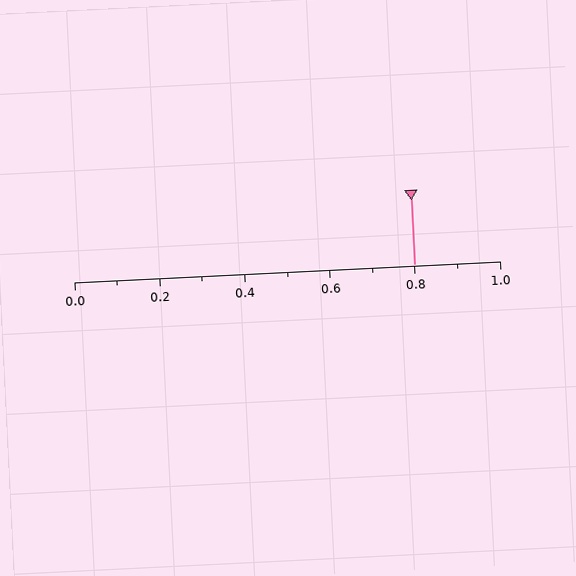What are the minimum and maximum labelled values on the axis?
The axis runs from 0.0 to 1.0.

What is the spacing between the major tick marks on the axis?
The major ticks are spaced 0.2 apart.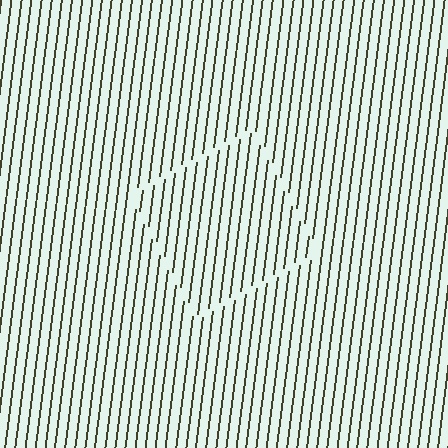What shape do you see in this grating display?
An illusory square. The interior of the shape contains the same grating, shifted by half a period — the contour is defined by the phase discontinuity where line-ends from the inner and outer gratings abut.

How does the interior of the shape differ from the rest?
The interior of the shape contains the same grating, shifted by half a period — the contour is defined by the phase discontinuity where line-ends from the inner and outer gratings abut.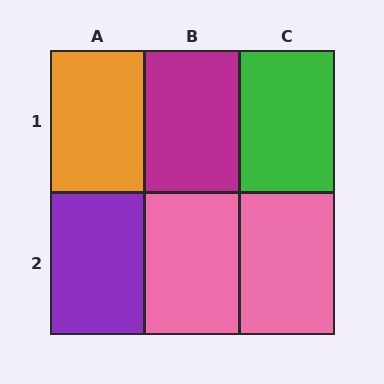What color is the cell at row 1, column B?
Magenta.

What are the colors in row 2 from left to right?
Purple, pink, pink.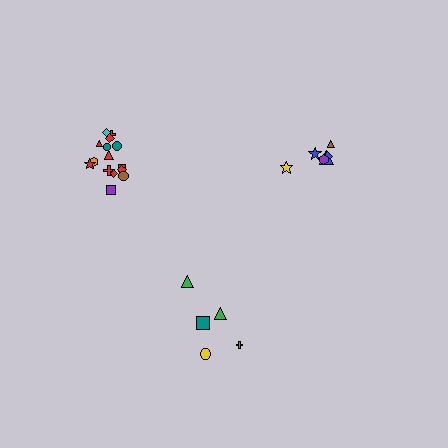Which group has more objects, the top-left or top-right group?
The top-left group.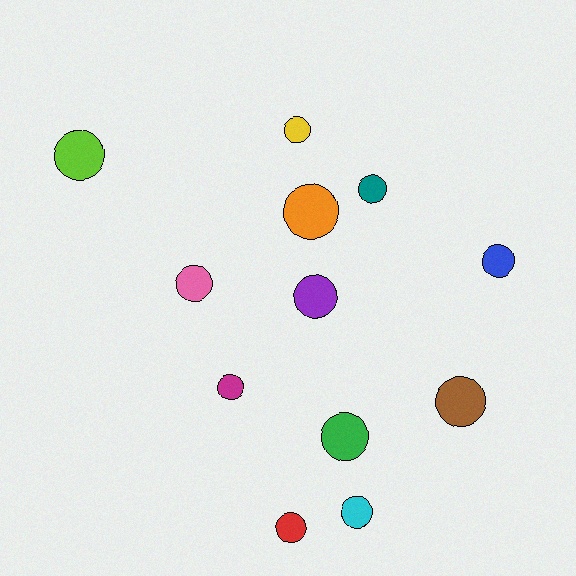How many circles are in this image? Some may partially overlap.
There are 12 circles.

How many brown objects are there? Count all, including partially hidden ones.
There is 1 brown object.